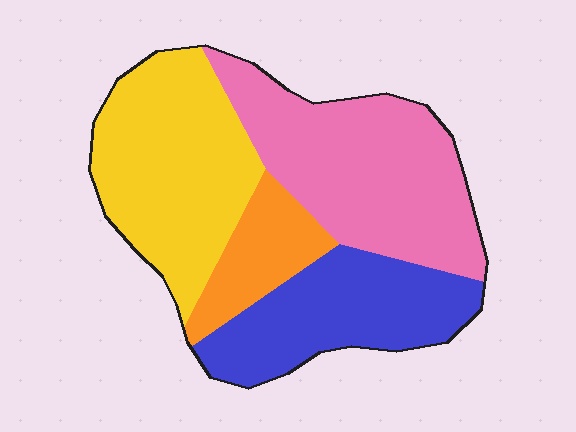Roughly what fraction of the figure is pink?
Pink takes up about one third (1/3) of the figure.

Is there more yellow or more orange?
Yellow.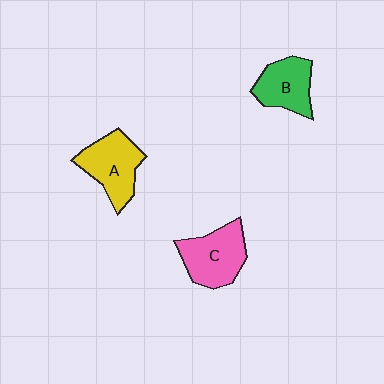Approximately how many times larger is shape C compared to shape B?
Approximately 1.2 times.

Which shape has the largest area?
Shape C (pink).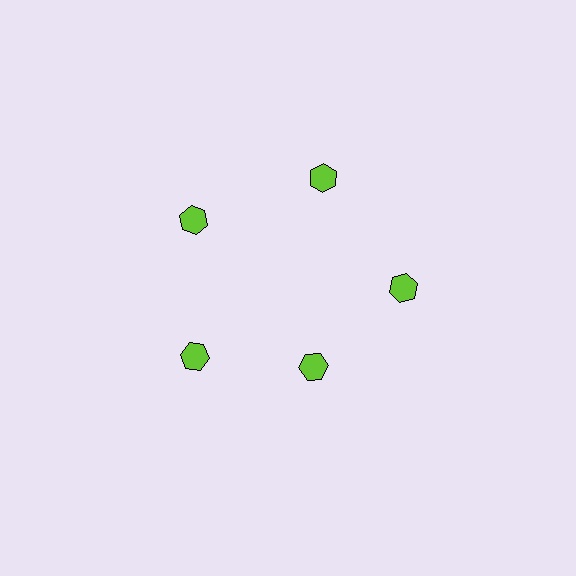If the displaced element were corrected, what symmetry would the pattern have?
It would have 5-fold rotational symmetry — the pattern would map onto itself every 72 degrees.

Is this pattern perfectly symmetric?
No. The 5 lime hexagons are arranged in a ring, but one element near the 5 o'clock position is pulled inward toward the center, breaking the 5-fold rotational symmetry.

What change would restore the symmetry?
The symmetry would be restored by moving it outward, back onto the ring so that all 5 hexagons sit at equal angles and equal distance from the center.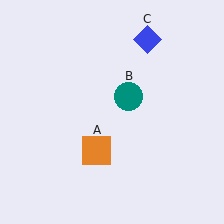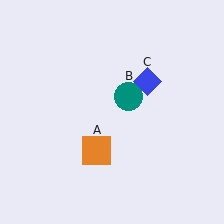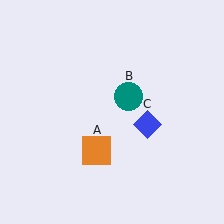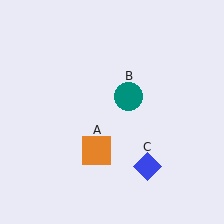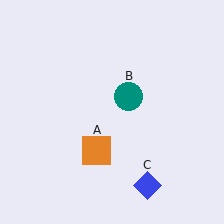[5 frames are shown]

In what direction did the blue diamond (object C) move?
The blue diamond (object C) moved down.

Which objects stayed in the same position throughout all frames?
Orange square (object A) and teal circle (object B) remained stationary.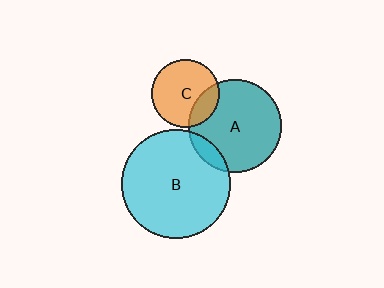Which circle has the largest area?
Circle B (cyan).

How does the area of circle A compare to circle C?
Approximately 1.9 times.